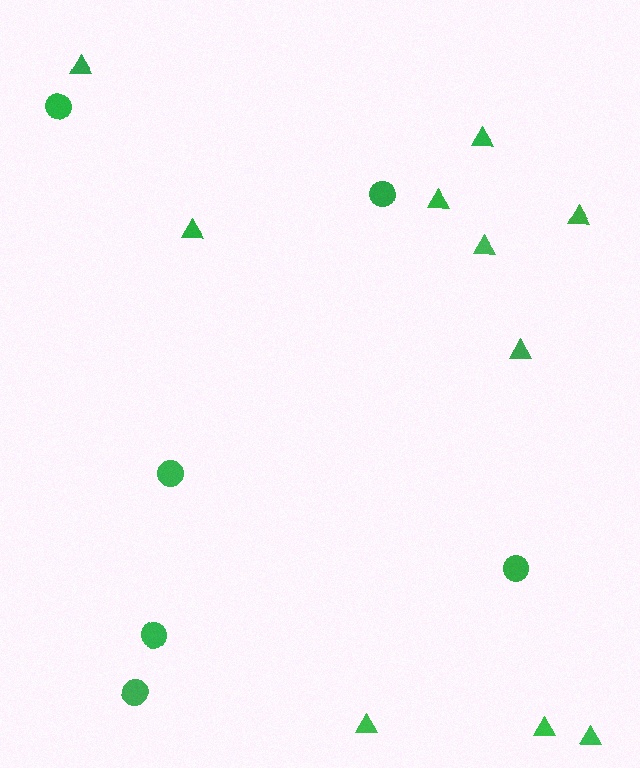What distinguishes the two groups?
There are 2 groups: one group of triangles (10) and one group of circles (6).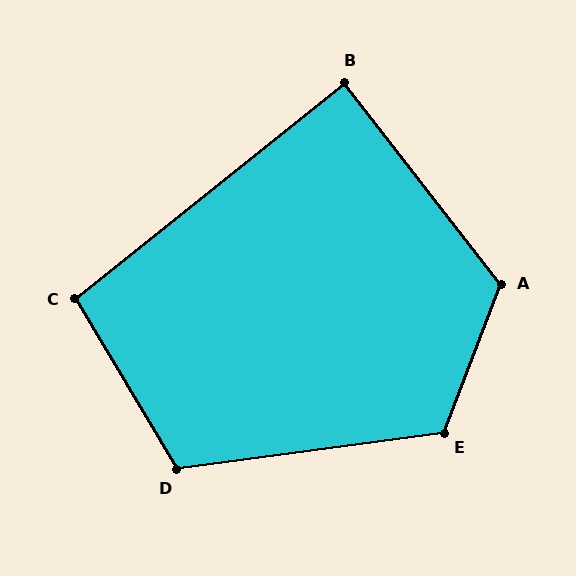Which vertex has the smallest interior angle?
B, at approximately 89 degrees.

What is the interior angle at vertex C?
Approximately 98 degrees (obtuse).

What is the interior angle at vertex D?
Approximately 113 degrees (obtuse).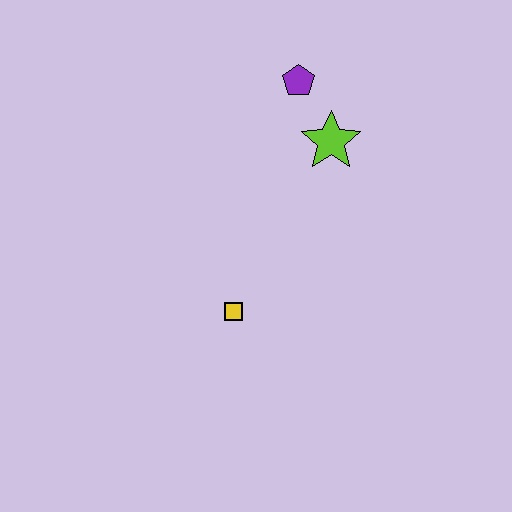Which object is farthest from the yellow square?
The purple pentagon is farthest from the yellow square.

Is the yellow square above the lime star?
No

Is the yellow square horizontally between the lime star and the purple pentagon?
No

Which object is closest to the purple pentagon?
The lime star is closest to the purple pentagon.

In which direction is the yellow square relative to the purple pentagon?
The yellow square is below the purple pentagon.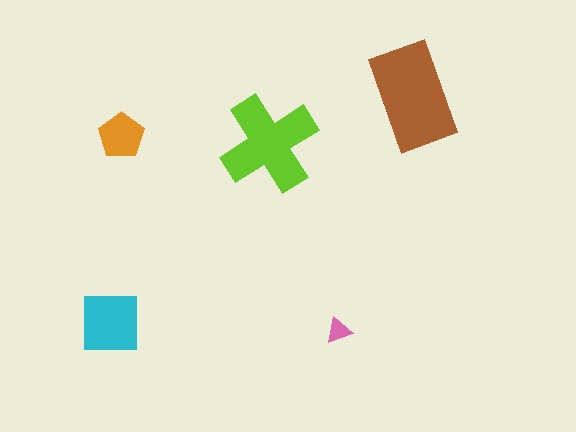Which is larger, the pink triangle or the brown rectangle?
The brown rectangle.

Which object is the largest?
The brown rectangle.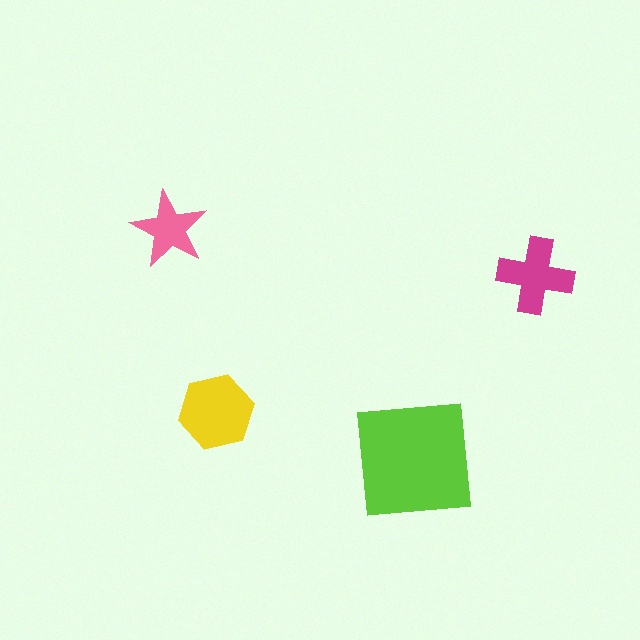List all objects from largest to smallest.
The lime square, the yellow hexagon, the magenta cross, the pink star.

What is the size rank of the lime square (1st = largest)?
1st.